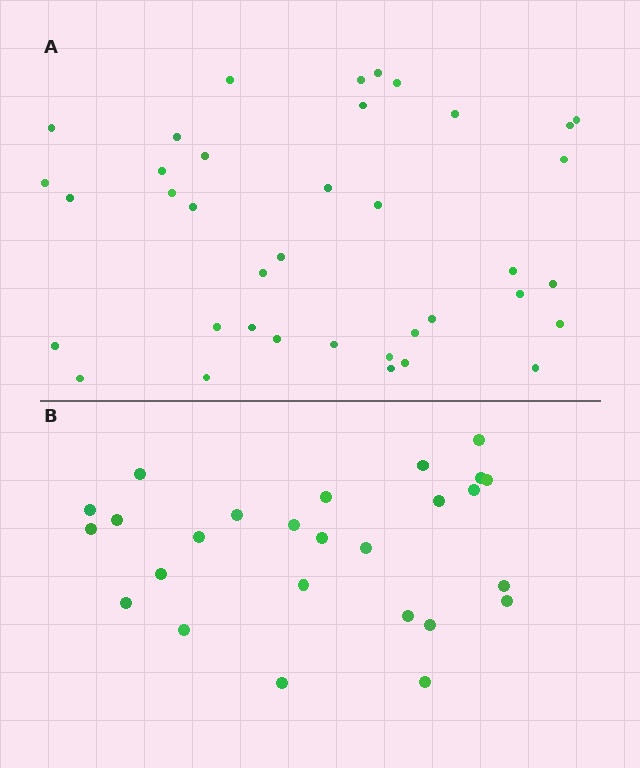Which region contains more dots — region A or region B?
Region A (the top region) has more dots.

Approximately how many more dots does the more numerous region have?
Region A has roughly 12 or so more dots than region B.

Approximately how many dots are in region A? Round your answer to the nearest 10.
About 40 dots. (The exact count is 38, which rounds to 40.)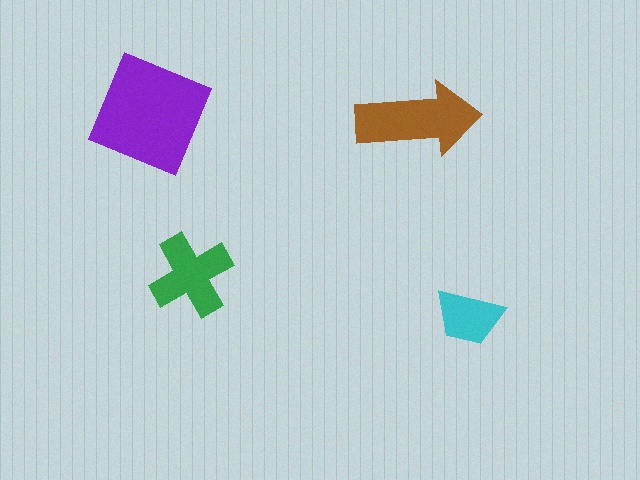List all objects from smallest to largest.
The cyan trapezoid, the green cross, the brown arrow, the purple square.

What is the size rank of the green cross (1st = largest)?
3rd.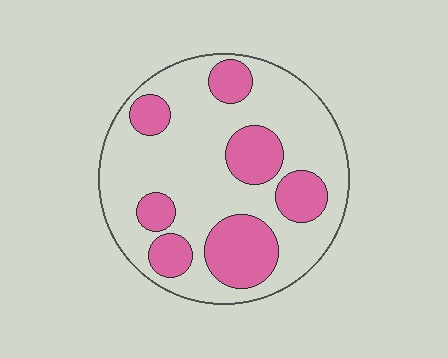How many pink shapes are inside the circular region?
7.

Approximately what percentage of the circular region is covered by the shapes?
Approximately 30%.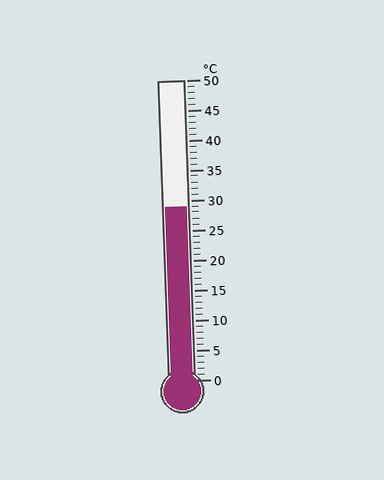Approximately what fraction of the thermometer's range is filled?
The thermometer is filled to approximately 60% of its range.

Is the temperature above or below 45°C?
The temperature is below 45°C.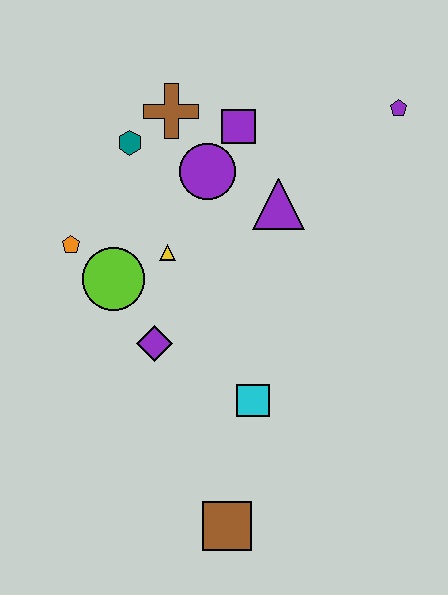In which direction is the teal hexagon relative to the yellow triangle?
The teal hexagon is above the yellow triangle.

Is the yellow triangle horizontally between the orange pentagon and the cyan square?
Yes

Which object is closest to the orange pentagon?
The lime circle is closest to the orange pentagon.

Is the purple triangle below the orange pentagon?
No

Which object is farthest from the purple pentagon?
The brown square is farthest from the purple pentagon.